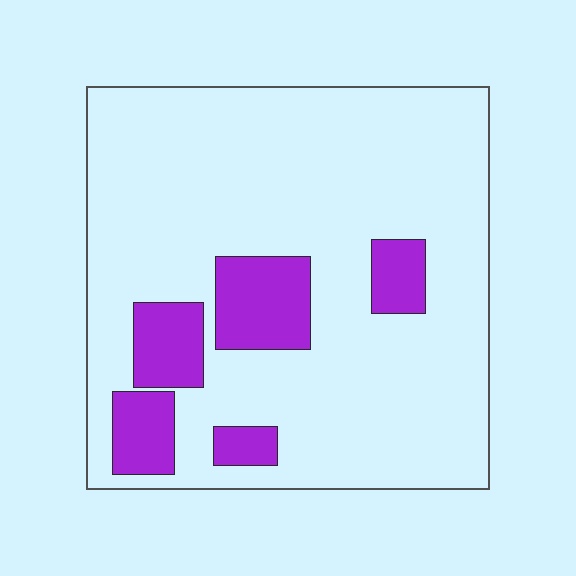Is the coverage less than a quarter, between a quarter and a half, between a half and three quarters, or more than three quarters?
Less than a quarter.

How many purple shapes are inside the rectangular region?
5.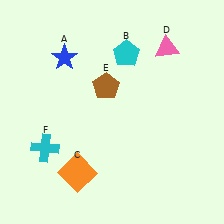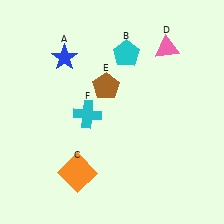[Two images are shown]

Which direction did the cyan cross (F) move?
The cyan cross (F) moved right.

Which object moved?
The cyan cross (F) moved right.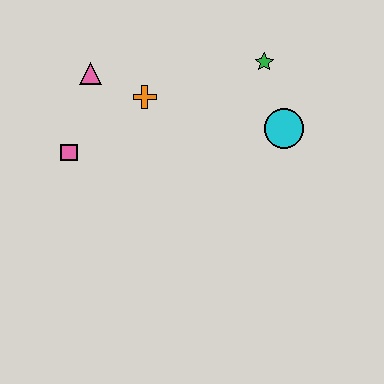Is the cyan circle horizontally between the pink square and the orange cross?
No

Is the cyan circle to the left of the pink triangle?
No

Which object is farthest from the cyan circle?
The pink square is farthest from the cyan circle.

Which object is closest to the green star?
The cyan circle is closest to the green star.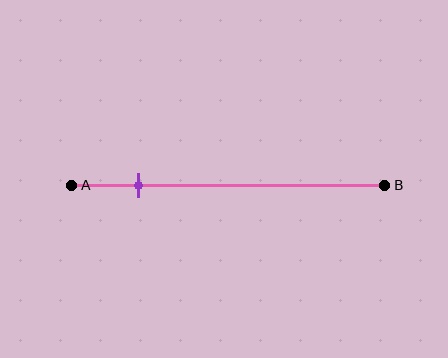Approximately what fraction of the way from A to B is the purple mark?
The purple mark is approximately 20% of the way from A to B.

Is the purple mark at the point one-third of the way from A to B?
No, the mark is at about 20% from A, not at the 33% one-third point.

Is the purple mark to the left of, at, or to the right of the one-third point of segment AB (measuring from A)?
The purple mark is to the left of the one-third point of segment AB.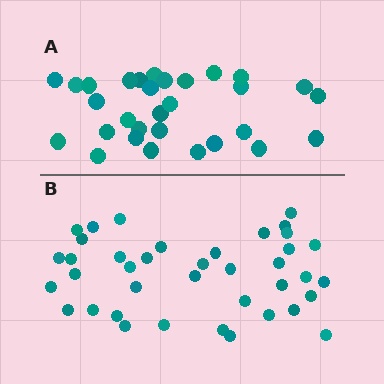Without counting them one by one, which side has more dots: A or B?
Region B (the bottom region) has more dots.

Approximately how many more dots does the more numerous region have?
Region B has roughly 8 or so more dots than region A.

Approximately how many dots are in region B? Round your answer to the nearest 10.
About 40 dots. (The exact count is 39, which rounds to 40.)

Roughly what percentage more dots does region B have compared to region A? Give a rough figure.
About 30% more.